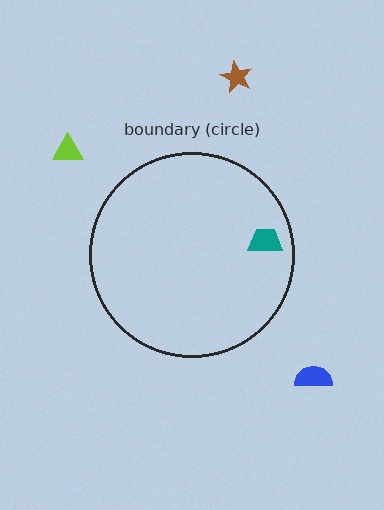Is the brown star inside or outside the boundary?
Outside.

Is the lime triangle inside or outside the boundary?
Outside.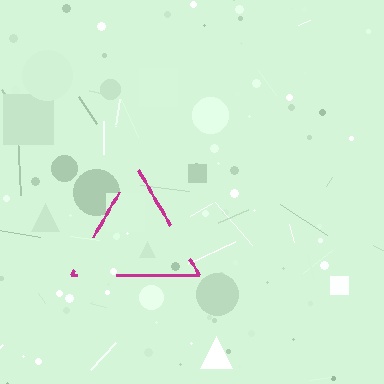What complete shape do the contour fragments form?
The contour fragments form a triangle.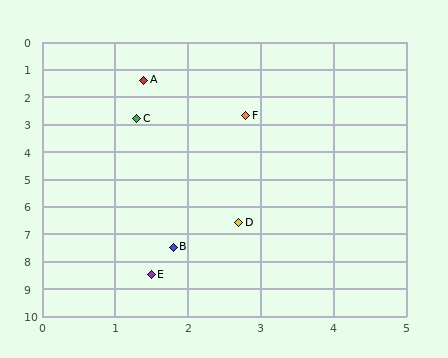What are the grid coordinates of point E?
Point E is at approximately (1.5, 8.5).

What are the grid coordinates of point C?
Point C is at approximately (1.3, 2.8).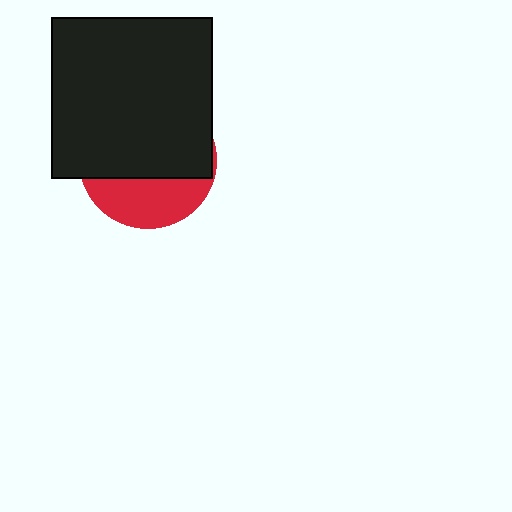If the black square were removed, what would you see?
You would see the complete red circle.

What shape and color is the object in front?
The object in front is a black square.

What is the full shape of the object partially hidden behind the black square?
The partially hidden object is a red circle.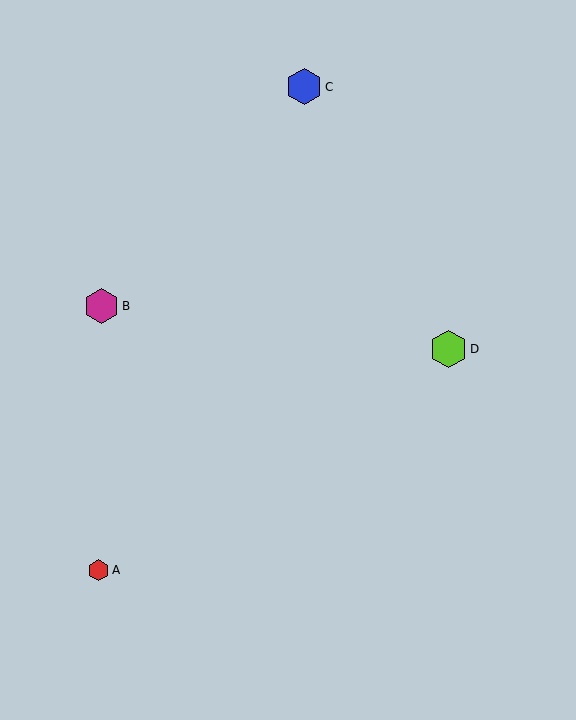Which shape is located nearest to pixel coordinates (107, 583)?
The red hexagon (labeled A) at (99, 570) is nearest to that location.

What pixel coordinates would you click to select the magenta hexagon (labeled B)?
Click at (101, 306) to select the magenta hexagon B.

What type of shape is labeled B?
Shape B is a magenta hexagon.